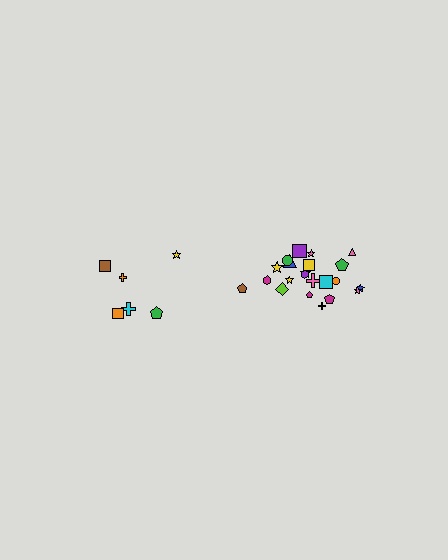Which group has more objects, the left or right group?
The right group.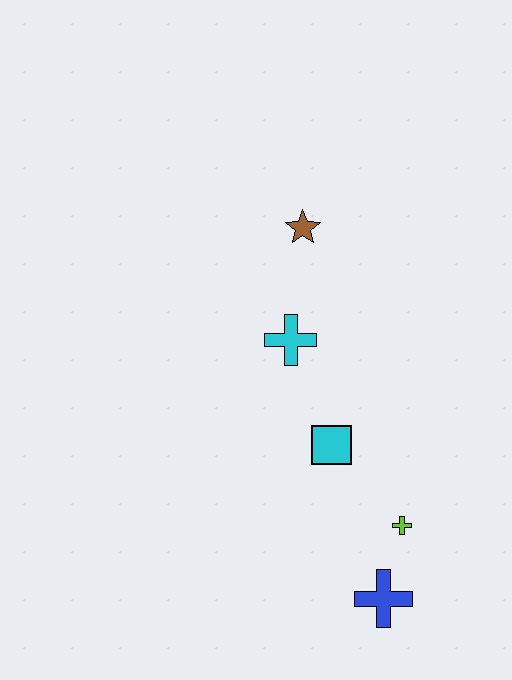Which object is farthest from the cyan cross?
The blue cross is farthest from the cyan cross.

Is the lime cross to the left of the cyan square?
No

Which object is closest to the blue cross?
The lime cross is closest to the blue cross.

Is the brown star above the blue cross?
Yes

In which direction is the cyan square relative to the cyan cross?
The cyan square is below the cyan cross.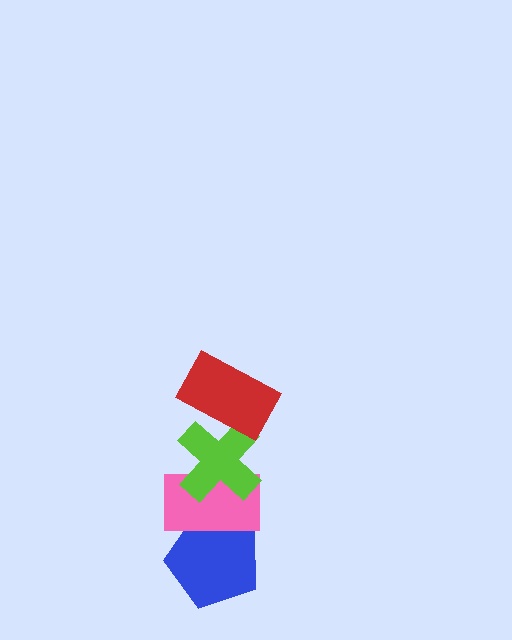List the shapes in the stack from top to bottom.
From top to bottom: the red rectangle, the lime cross, the pink rectangle, the blue pentagon.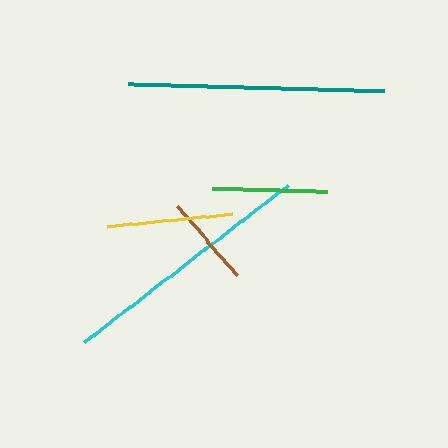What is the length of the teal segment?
The teal segment is approximately 256 pixels long.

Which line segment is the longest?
The cyan line is the longest at approximately 259 pixels.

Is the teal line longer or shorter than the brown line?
The teal line is longer than the brown line.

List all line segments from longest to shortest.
From longest to shortest: cyan, teal, yellow, green, brown.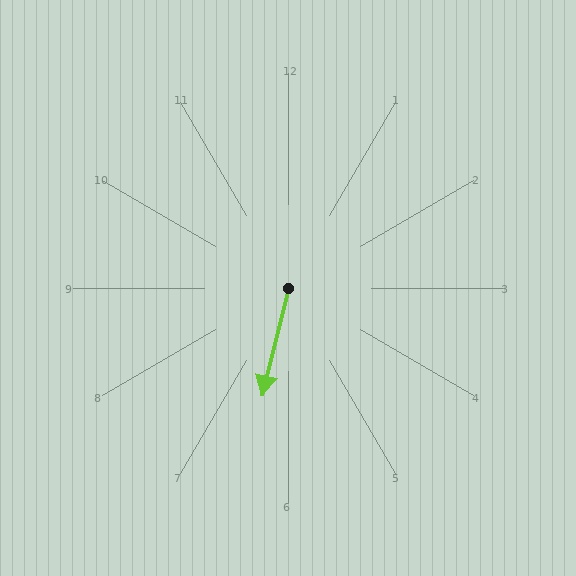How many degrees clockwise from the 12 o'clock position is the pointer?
Approximately 194 degrees.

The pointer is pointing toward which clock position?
Roughly 6 o'clock.